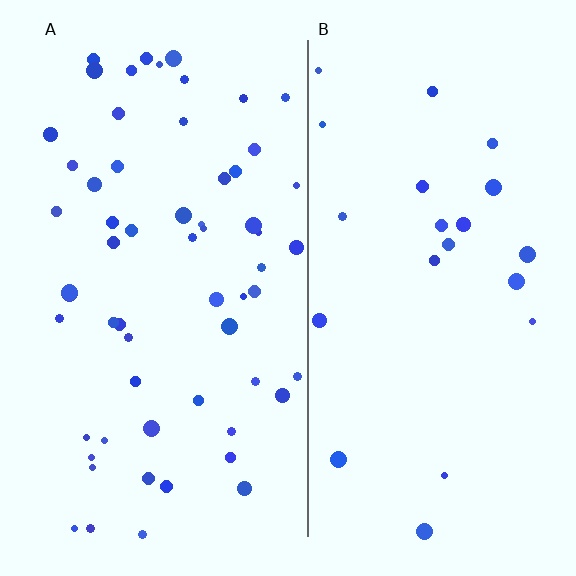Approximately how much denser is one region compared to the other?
Approximately 2.9× — region A over region B.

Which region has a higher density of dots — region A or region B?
A (the left).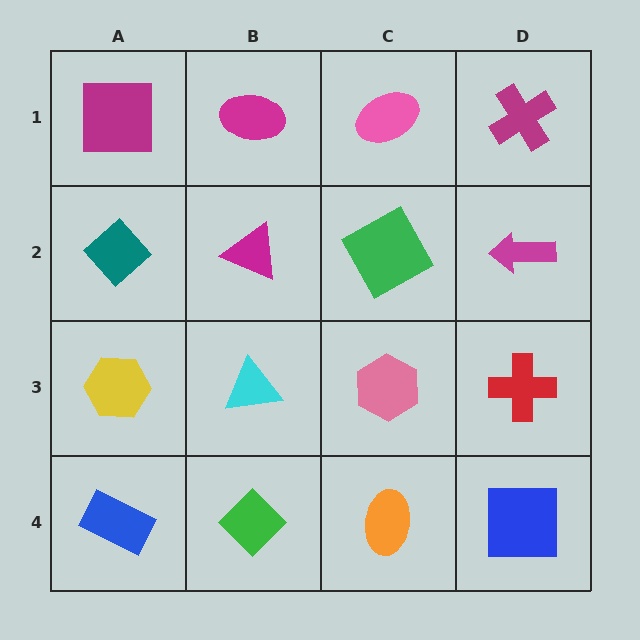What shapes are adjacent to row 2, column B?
A magenta ellipse (row 1, column B), a cyan triangle (row 3, column B), a teal diamond (row 2, column A), a green square (row 2, column C).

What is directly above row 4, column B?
A cyan triangle.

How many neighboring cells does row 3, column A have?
3.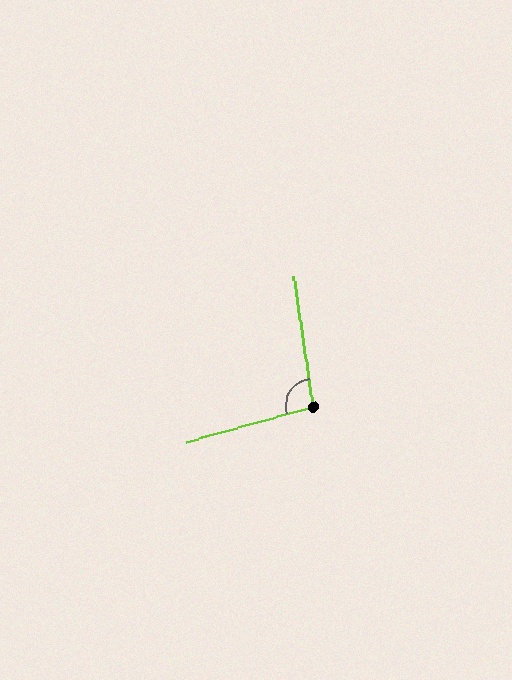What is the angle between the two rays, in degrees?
Approximately 97 degrees.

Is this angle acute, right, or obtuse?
It is obtuse.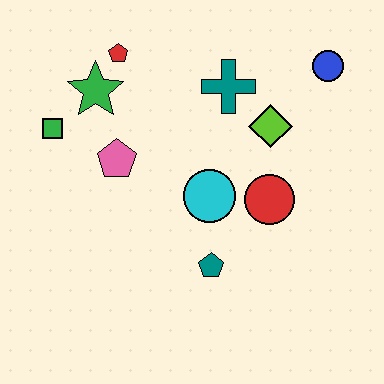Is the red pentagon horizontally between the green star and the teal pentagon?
Yes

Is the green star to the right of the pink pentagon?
No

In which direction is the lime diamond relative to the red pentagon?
The lime diamond is to the right of the red pentagon.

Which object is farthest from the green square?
The blue circle is farthest from the green square.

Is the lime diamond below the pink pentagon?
No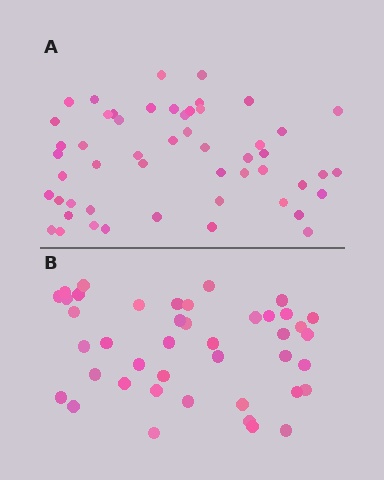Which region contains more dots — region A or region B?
Region A (the top region) has more dots.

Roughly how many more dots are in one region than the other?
Region A has roughly 10 or so more dots than region B.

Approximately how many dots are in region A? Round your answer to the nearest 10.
About 50 dots. (The exact count is 52, which rounds to 50.)